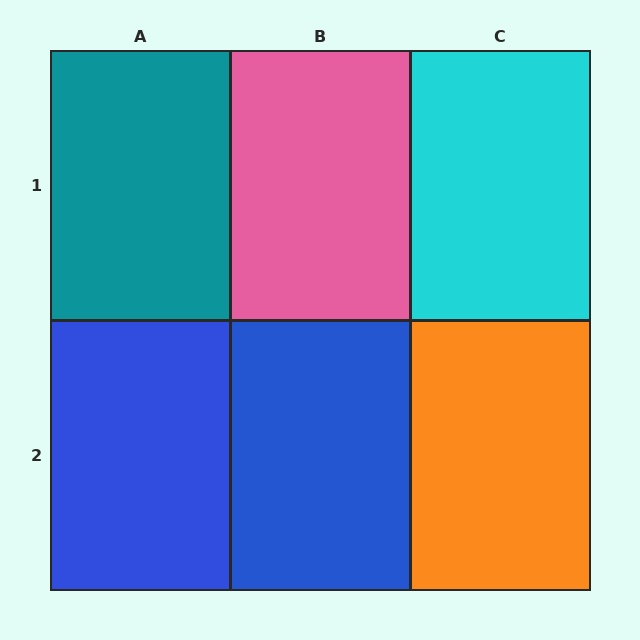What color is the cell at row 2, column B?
Blue.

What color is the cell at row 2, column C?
Orange.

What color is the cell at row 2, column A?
Blue.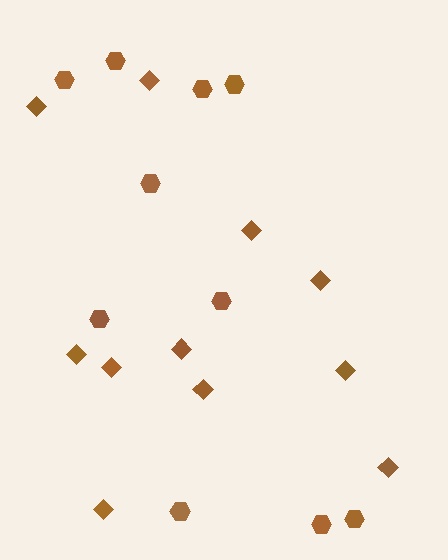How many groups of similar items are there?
There are 2 groups: one group of hexagons (10) and one group of diamonds (11).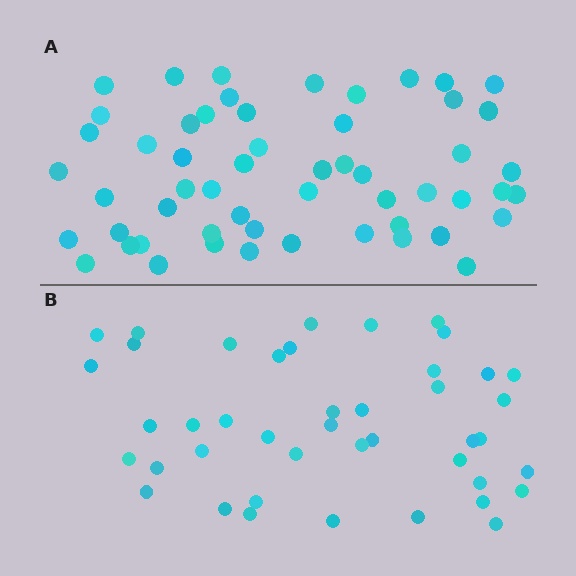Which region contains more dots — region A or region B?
Region A (the top region) has more dots.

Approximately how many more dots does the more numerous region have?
Region A has roughly 12 or so more dots than region B.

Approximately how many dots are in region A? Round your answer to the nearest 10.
About 60 dots. (The exact count is 55, which rounds to 60.)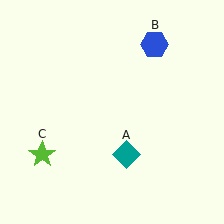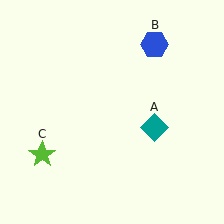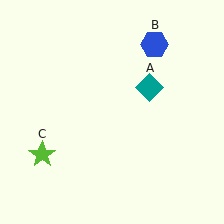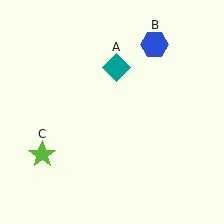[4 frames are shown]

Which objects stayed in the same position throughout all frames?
Blue hexagon (object B) and lime star (object C) remained stationary.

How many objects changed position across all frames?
1 object changed position: teal diamond (object A).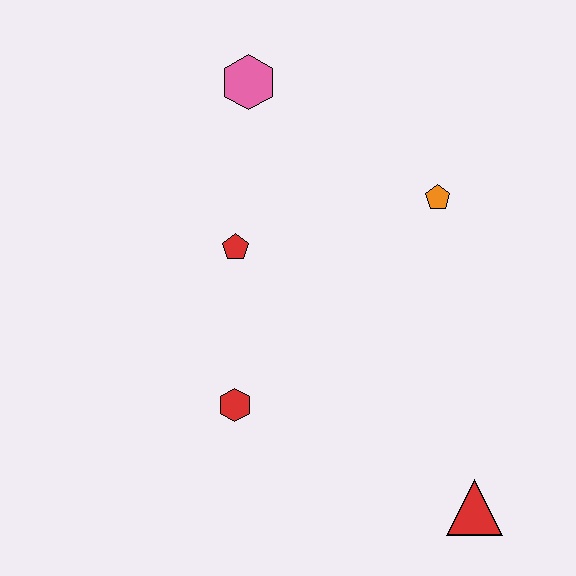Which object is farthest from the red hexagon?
The pink hexagon is farthest from the red hexagon.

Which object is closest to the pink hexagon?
The red pentagon is closest to the pink hexagon.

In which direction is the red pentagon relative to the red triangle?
The red pentagon is above the red triangle.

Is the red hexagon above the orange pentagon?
No